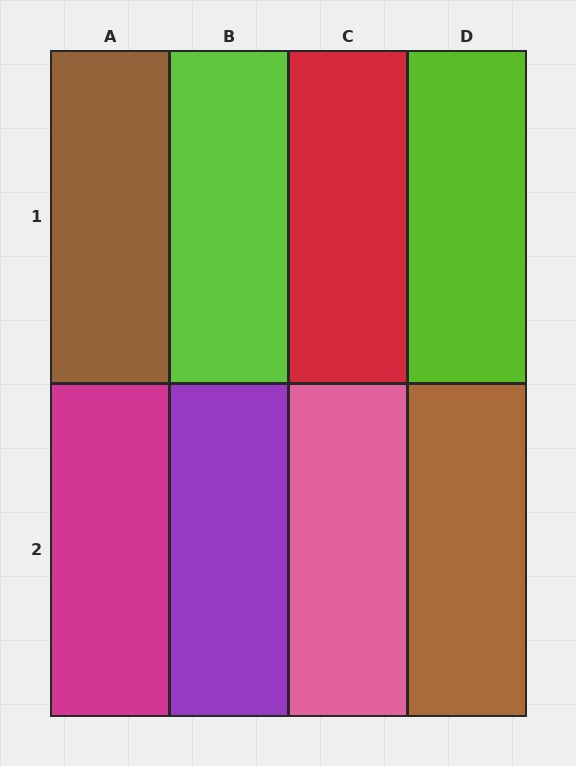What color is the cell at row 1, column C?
Red.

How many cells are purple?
1 cell is purple.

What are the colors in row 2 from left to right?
Magenta, purple, pink, brown.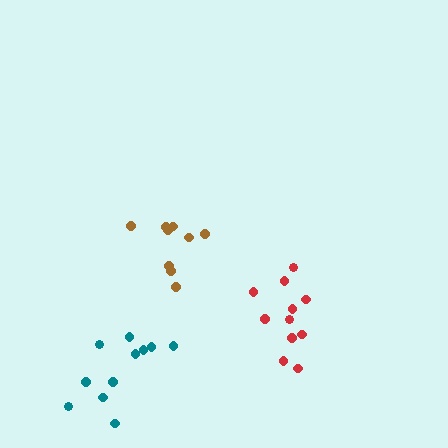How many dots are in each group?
Group 1: 11 dots, Group 2: 10 dots, Group 3: 11 dots (32 total).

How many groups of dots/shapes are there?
There are 3 groups.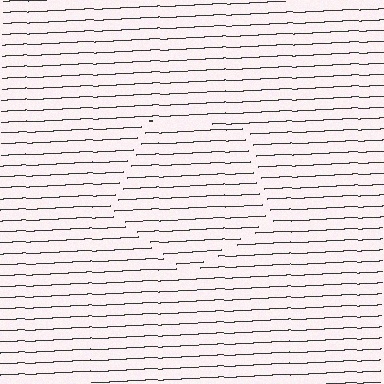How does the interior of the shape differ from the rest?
The interior of the shape contains the same grating, shifted by half a period — the contour is defined by the phase discontinuity where line-ends from the inner and outer gratings abut.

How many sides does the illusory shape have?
5 sides — the line-ends trace a pentagon.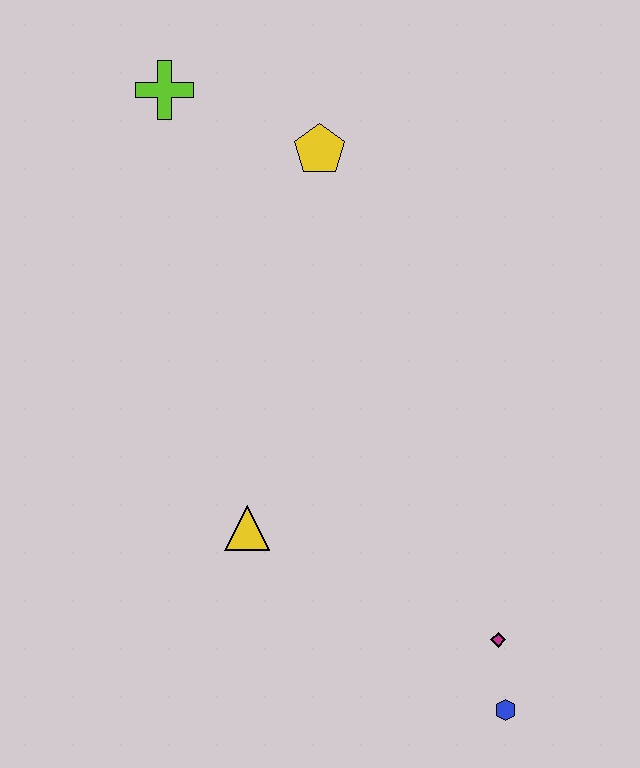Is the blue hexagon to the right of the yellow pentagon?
Yes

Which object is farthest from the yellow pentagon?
The blue hexagon is farthest from the yellow pentagon.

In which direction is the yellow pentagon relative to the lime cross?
The yellow pentagon is to the right of the lime cross.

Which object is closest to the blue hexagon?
The magenta diamond is closest to the blue hexagon.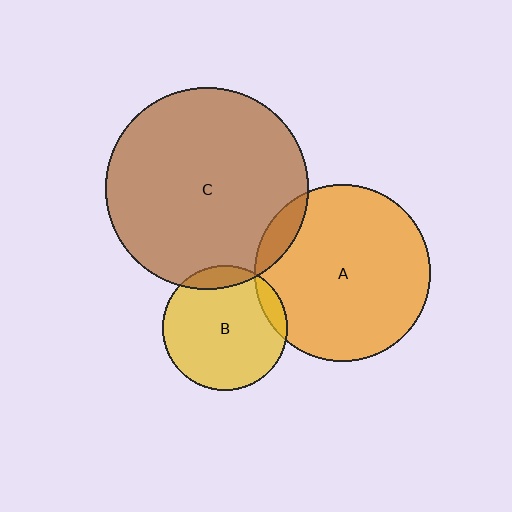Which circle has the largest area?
Circle C (brown).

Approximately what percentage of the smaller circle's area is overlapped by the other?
Approximately 10%.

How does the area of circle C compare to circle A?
Approximately 1.3 times.